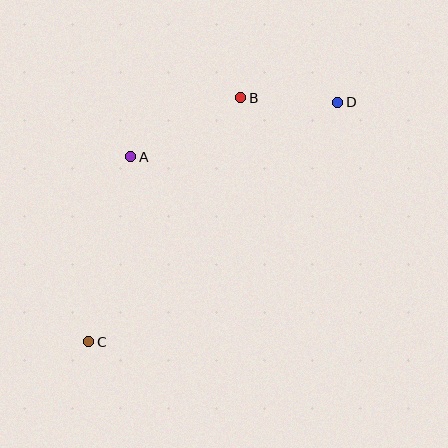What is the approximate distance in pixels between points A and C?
The distance between A and C is approximately 189 pixels.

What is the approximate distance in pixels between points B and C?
The distance between B and C is approximately 287 pixels.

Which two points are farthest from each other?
Points C and D are farthest from each other.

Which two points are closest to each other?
Points B and D are closest to each other.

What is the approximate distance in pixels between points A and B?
The distance between A and B is approximately 125 pixels.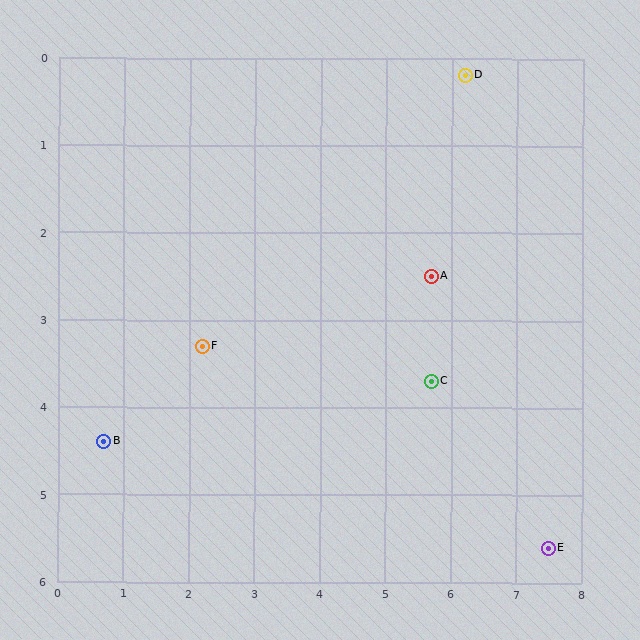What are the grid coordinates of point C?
Point C is at approximately (5.7, 3.7).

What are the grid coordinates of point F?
Point F is at approximately (2.2, 3.3).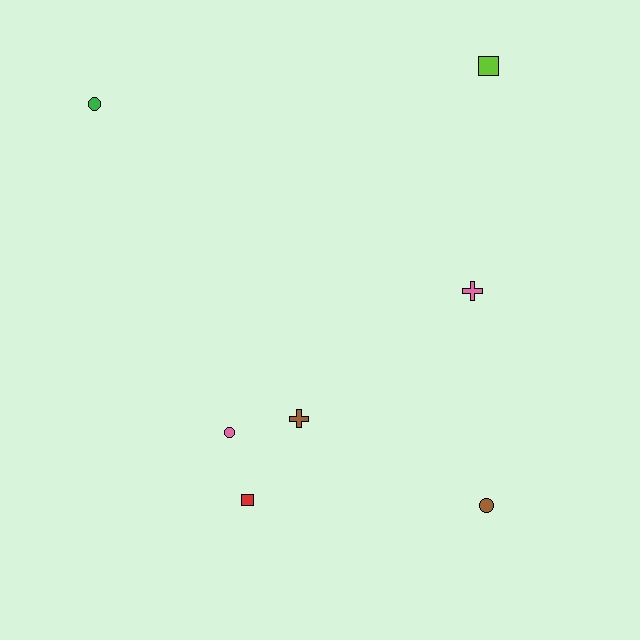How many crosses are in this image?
There are 2 crosses.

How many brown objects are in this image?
There are 2 brown objects.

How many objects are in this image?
There are 7 objects.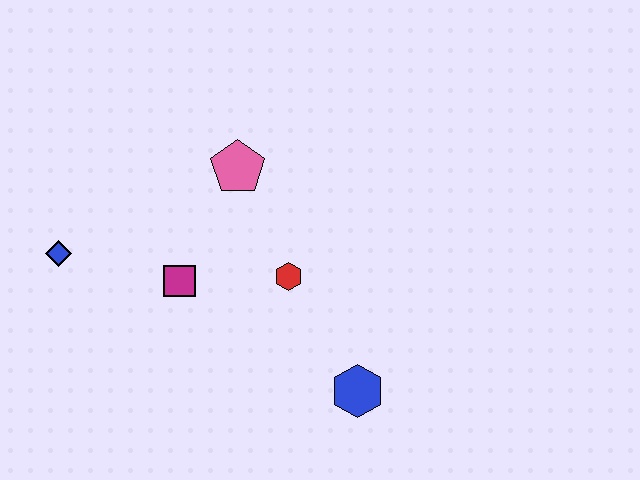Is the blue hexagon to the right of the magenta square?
Yes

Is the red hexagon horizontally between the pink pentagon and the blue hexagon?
Yes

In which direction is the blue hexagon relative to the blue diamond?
The blue hexagon is to the right of the blue diamond.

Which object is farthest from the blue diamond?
The blue hexagon is farthest from the blue diamond.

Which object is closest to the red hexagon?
The magenta square is closest to the red hexagon.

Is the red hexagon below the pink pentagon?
Yes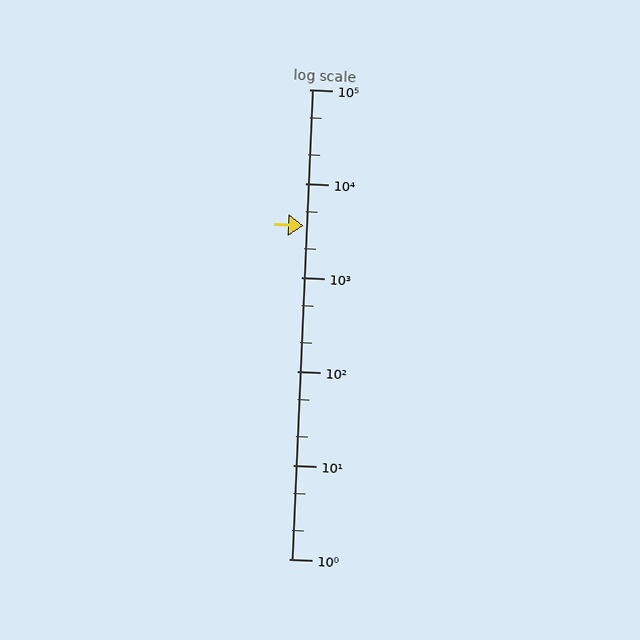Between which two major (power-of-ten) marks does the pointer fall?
The pointer is between 1000 and 10000.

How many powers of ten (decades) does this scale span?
The scale spans 5 decades, from 1 to 100000.